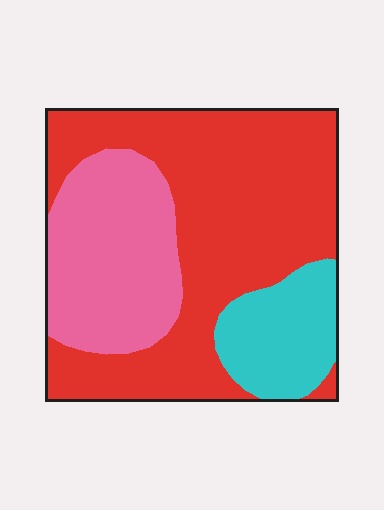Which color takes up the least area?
Cyan, at roughly 15%.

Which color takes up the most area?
Red, at roughly 55%.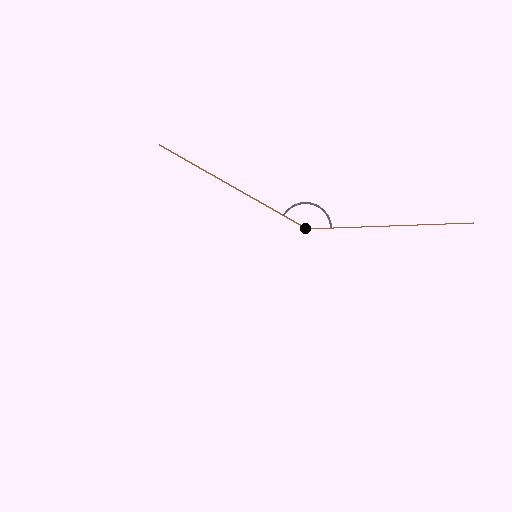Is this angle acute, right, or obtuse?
It is obtuse.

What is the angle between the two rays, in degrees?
Approximately 149 degrees.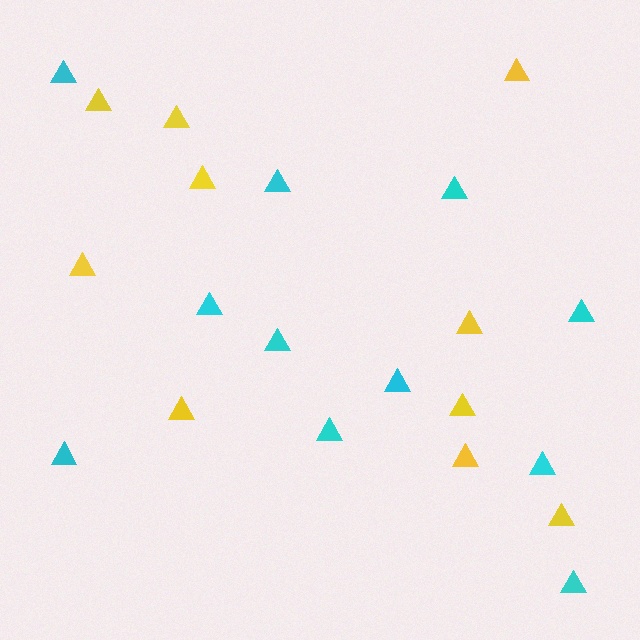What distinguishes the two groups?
There are 2 groups: one group of yellow triangles (10) and one group of cyan triangles (11).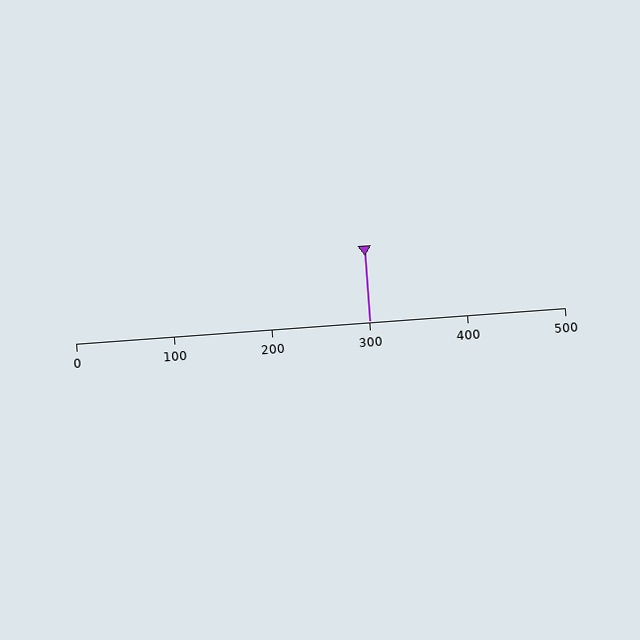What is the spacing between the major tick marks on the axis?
The major ticks are spaced 100 apart.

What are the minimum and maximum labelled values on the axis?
The axis runs from 0 to 500.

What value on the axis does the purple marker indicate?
The marker indicates approximately 300.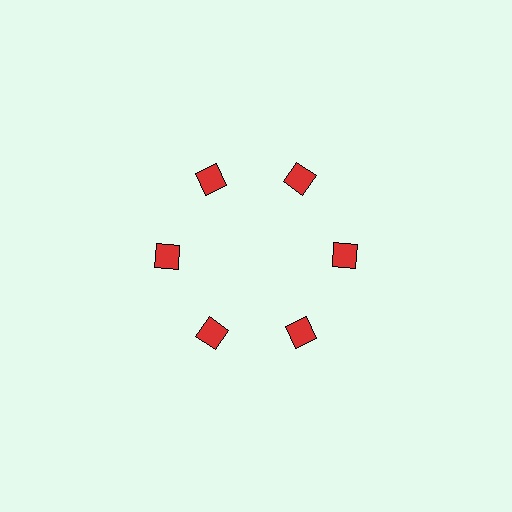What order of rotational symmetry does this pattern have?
This pattern has 6-fold rotational symmetry.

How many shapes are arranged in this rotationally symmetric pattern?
There are 6 shapes, arranged in 6 groups of 1.